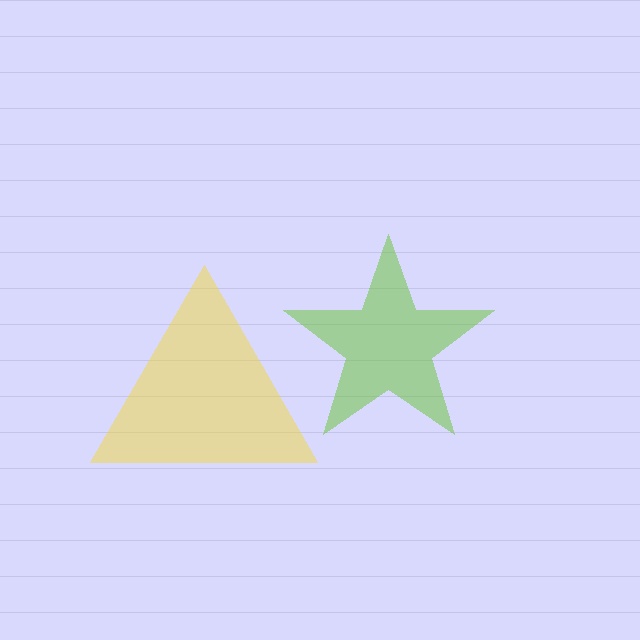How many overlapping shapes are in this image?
There are 2 overlapping shapes in the image.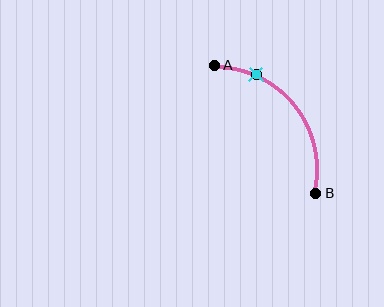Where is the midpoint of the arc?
The arc midpoint is the point on the curve farthest from the straight line joining A and B. It sits above and to the right of that line.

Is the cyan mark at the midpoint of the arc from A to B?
No. The cyan mark lies on the arc but is closer to endpoint A. The arc midpoint would be at the point on the curve equidistant along the arc from both A and B.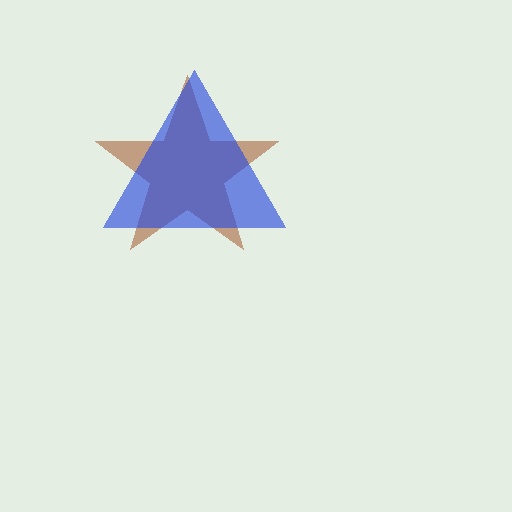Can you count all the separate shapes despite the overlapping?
Yes, there are 2 separate shapes.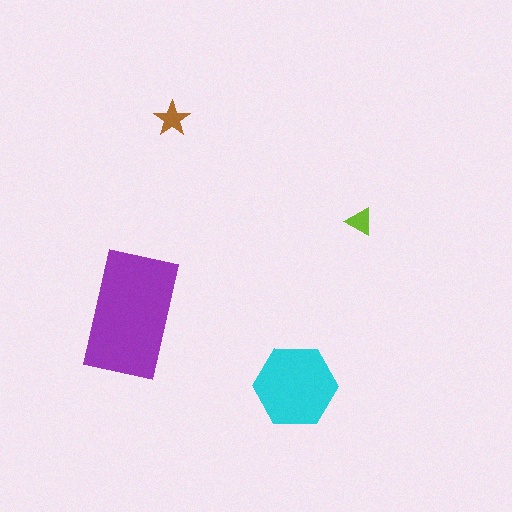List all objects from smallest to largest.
The lime triangle, the brown star, the cyan hexagon, the purple rectangle.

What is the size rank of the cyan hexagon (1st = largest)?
2nd.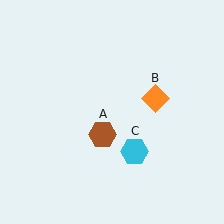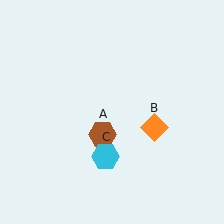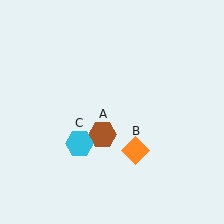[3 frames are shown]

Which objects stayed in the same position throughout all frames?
Brown hexagon (object A) remained stationary.